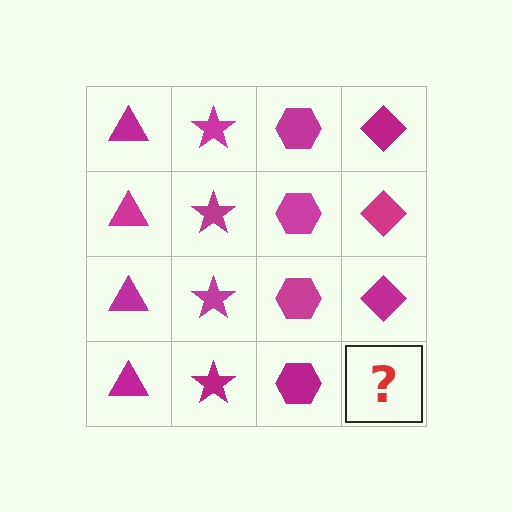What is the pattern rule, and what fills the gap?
The rule is that each column has a consistent shape. The gap should be filled with a magenta diamond.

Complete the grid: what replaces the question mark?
The question mark should be replaced with a magenta diamond.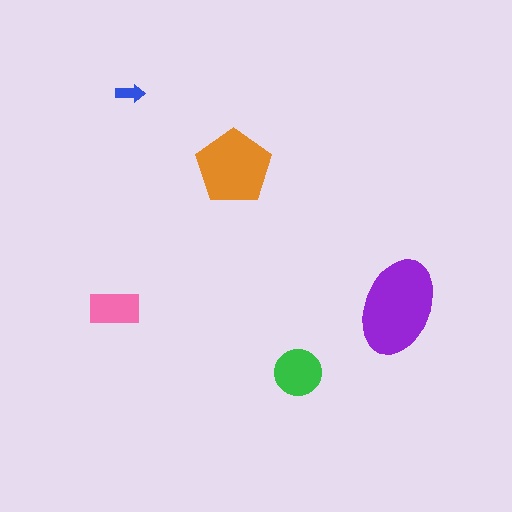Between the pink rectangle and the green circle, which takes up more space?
The green circle.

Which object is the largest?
The purple ellipse.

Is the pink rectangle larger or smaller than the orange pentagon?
Smaller.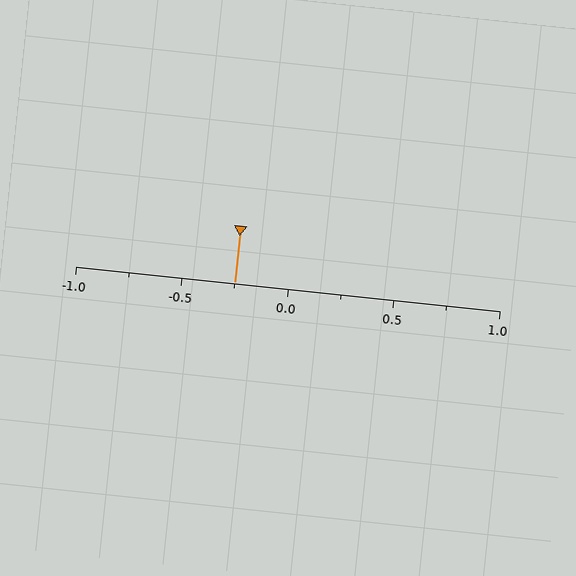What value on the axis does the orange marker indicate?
The marker indicates approximately -0.25.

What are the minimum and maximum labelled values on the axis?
The axis runs from -1.0 to 1.0.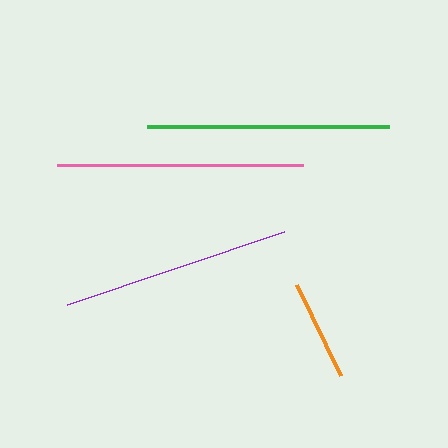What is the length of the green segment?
The green segment is approximately 242 pixels long.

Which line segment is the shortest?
The orange line is the shortest at approximately 102 pixels.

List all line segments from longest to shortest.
From longest to shortest: pink, green, purple, orange.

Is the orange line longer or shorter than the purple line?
The purple line is longer than the orange line.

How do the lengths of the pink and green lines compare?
The pink and green lines are approximately the same length.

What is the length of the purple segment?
The purple segment is approximately 229 pixels long.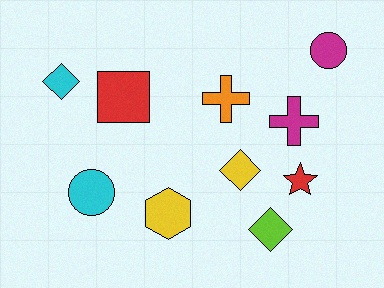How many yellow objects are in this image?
There are 2 yellow objects.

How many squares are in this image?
There is 1 square.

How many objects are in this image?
There are 10 objects.